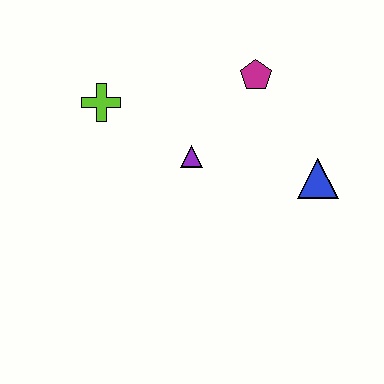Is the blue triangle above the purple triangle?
No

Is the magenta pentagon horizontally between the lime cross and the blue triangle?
Yes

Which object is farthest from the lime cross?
The blue triangle is farthest from the lime cross.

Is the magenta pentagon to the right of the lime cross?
Yes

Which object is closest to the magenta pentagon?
The purple triangle is closest to the magenta pentagon.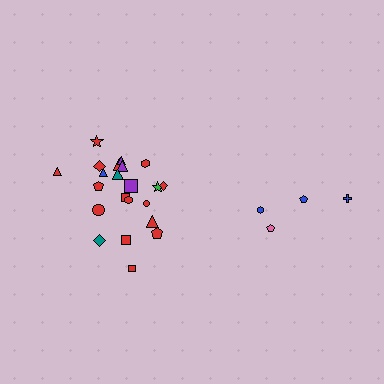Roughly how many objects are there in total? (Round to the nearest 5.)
Roughly 25 objects in total.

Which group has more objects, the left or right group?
The left group.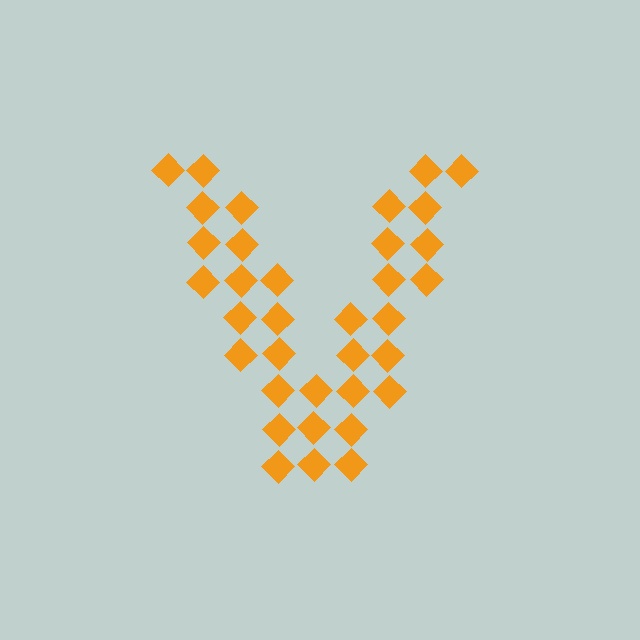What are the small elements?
The small elements are diamonds.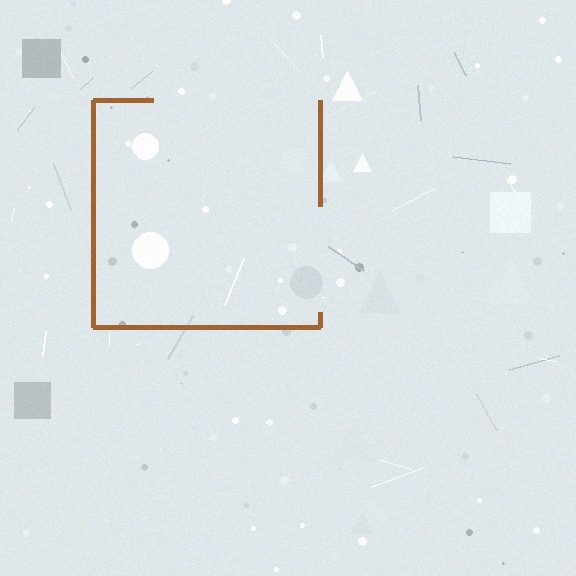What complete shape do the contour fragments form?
The contour fragments form a square.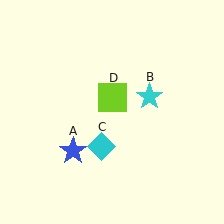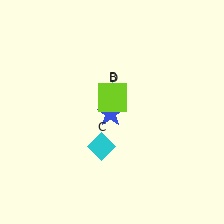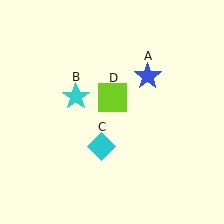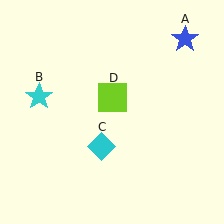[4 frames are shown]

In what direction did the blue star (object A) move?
The blue star (object A) moved up and to the right.